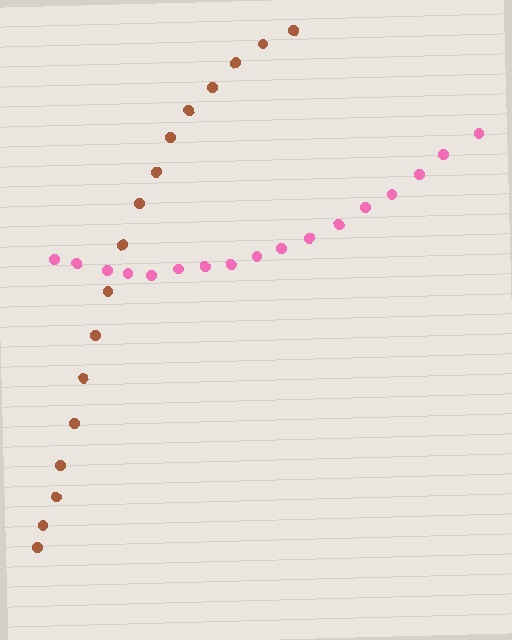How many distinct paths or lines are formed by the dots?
There are 2 distinct paths.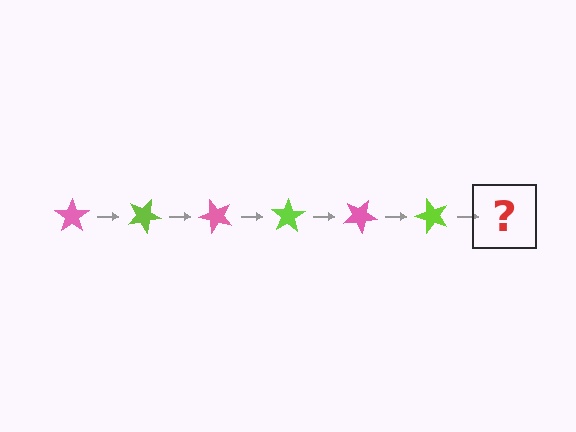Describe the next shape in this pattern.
It should be a pink star, rotated 150 degrees from the start.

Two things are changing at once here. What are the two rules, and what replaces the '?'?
The two rules are that it rotates 25 degrees each step and the color cycles through pink and lime. The '?' should be a pink star, rotated 150 degrees from the start.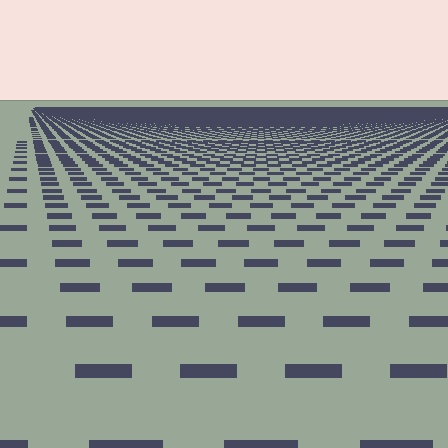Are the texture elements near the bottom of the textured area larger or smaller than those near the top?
Larger. Near the bottom, elements are closer to the viewer and appear at a bigger on-screen size.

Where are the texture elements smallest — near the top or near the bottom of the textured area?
Near the top.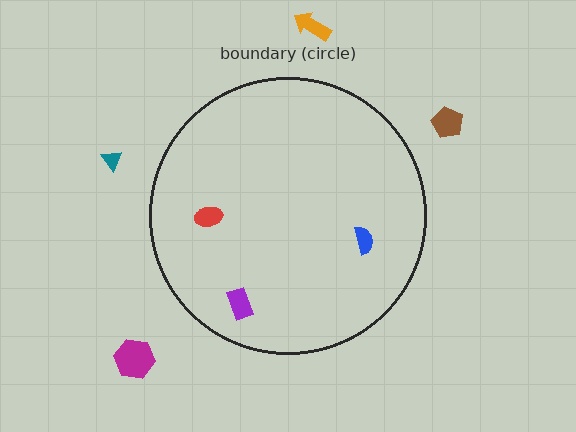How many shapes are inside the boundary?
3 inside, 4 outside.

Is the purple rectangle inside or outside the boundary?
Inside.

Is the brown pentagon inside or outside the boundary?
Outside.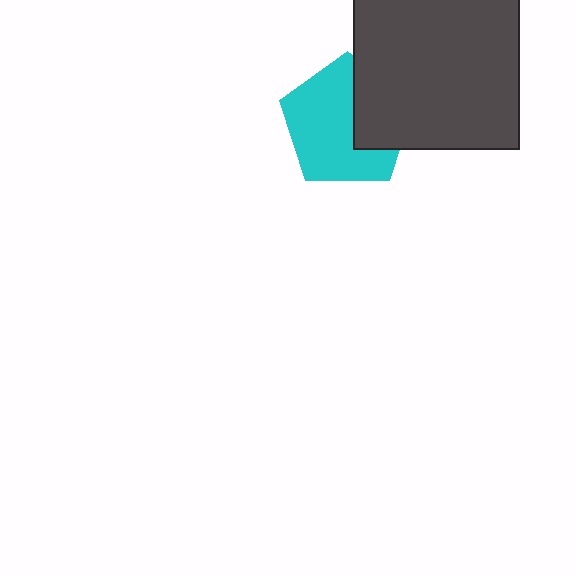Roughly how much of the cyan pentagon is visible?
Most of it is visible (roughly 67%).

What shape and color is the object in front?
The object in front is a dark gray square.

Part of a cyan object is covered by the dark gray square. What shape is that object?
It is a pentagon.